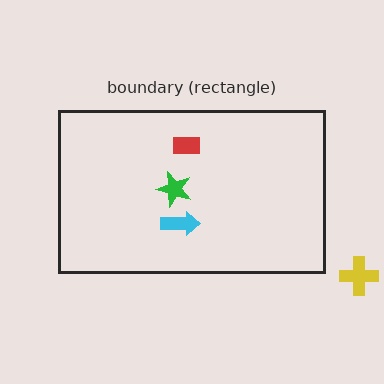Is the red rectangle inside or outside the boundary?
Inside.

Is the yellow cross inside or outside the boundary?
Outside.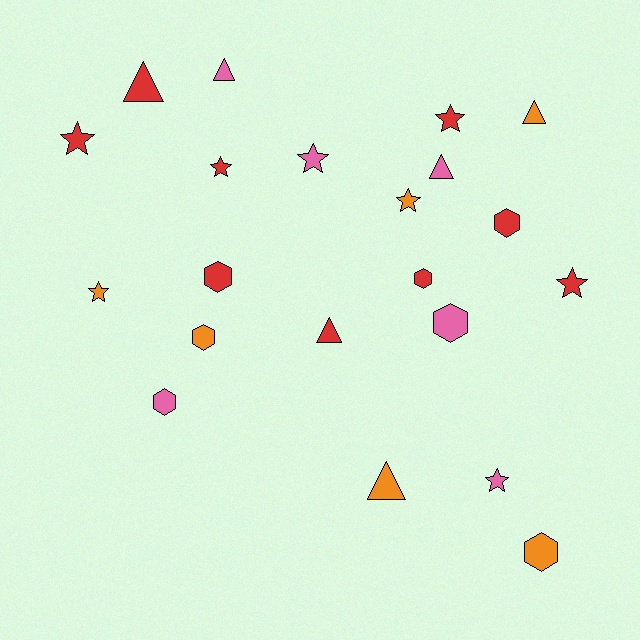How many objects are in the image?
There are 21 objects.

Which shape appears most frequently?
Star, with 8 objects.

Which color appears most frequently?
Red, with 9 objects.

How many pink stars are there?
There are 2 pink stars.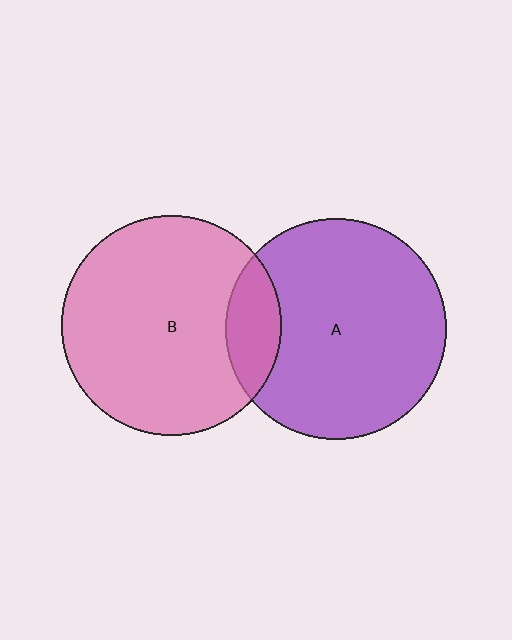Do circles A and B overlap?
Yes.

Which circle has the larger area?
Circle A (purple).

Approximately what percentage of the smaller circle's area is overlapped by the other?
Approximately 15%.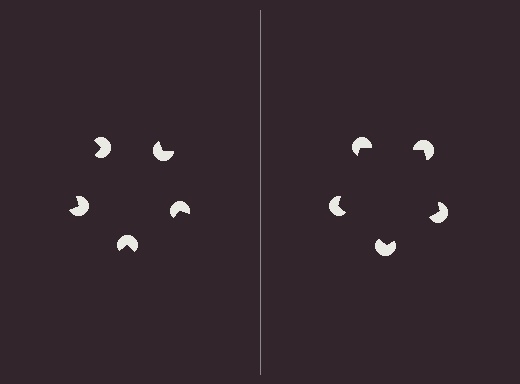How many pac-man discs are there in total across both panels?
10 — 5 on each side.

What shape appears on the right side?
An illusory pentagon.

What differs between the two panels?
The pac-man discs are positioned identically on both sides; only the wedge orientations differ. On the right they align to a pentagon; on the left they are misaligned.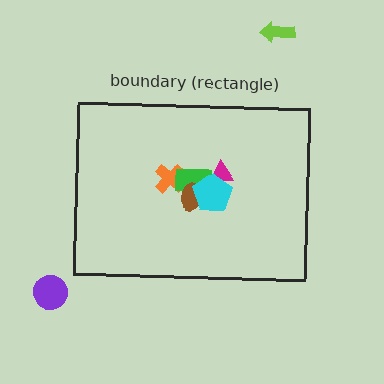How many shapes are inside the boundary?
5 inside, 2 outside.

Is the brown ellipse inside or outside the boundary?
Inside.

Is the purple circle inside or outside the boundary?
Outside.